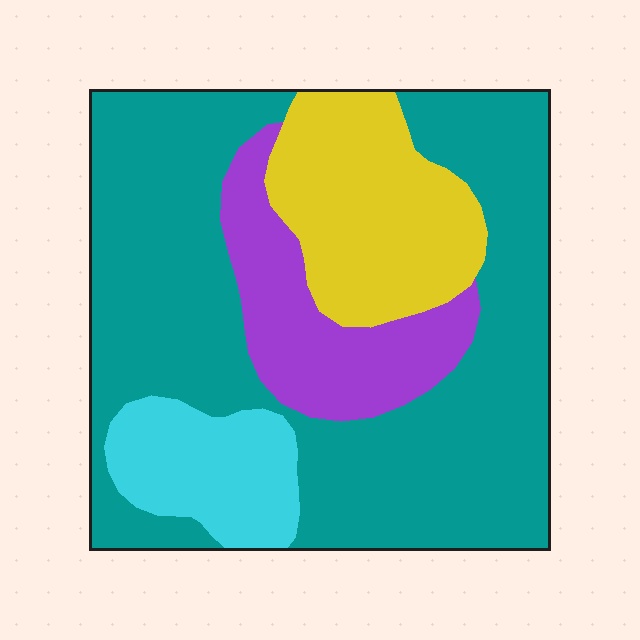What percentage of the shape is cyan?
Cyan takes up about one tenth (1/10) of the shape.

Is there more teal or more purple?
Teal.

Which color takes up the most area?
Teal, at roughly 60%.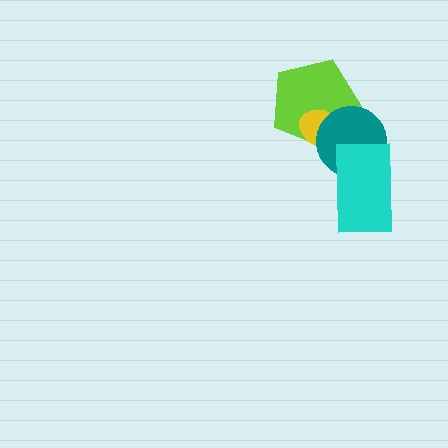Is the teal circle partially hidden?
Yes, it is partially covered by another shape.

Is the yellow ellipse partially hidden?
Yes, it is partially covered by another shape.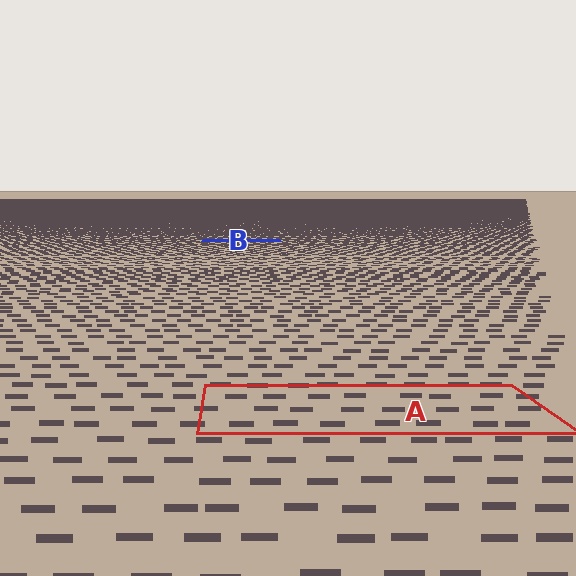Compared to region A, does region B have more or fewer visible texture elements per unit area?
Region B has more texture elements per unit area — they are packed more densely because it is farther away.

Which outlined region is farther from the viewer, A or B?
Region B is farther from the viewer — the texture elements inside it appear smaller and more densely packed.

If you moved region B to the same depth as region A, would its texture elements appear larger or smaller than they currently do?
They would appear larger. At a closer depth, the same texture elements are projected at a bigger on-screen size.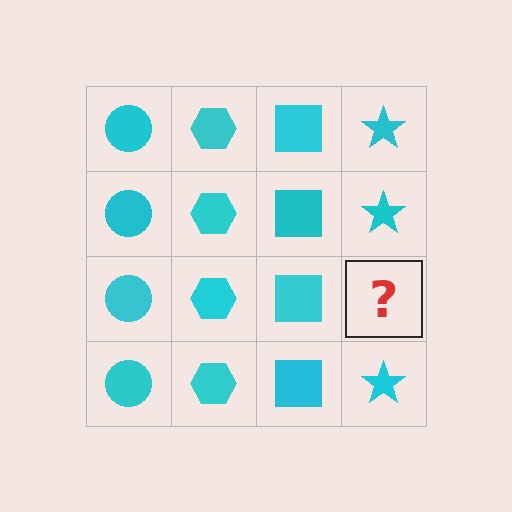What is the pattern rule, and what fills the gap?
The rule is that each column has a consistent shape. The gap should be filled with a cyan star.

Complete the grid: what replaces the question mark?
The question mark should be replaced with a cyan star.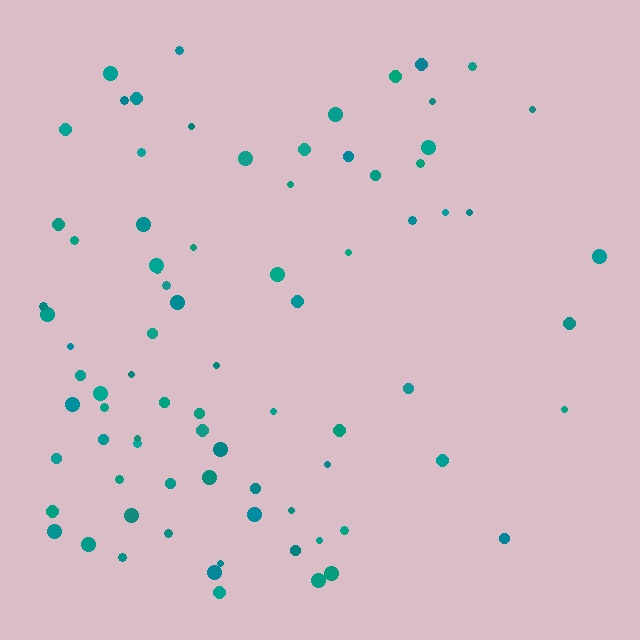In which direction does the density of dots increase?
From right to left, with the left side densest.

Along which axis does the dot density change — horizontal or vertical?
Horizontal.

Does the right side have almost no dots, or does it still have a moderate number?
Still a moderate number, just noticeably fewer than the left.